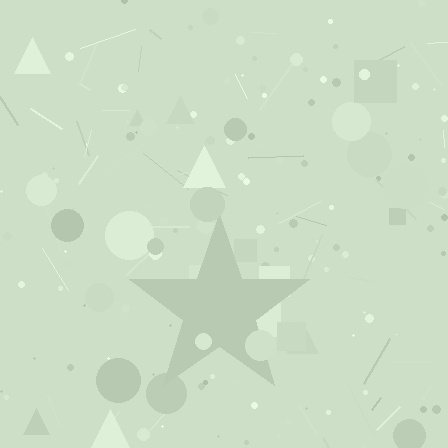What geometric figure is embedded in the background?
A star is embedded in the background.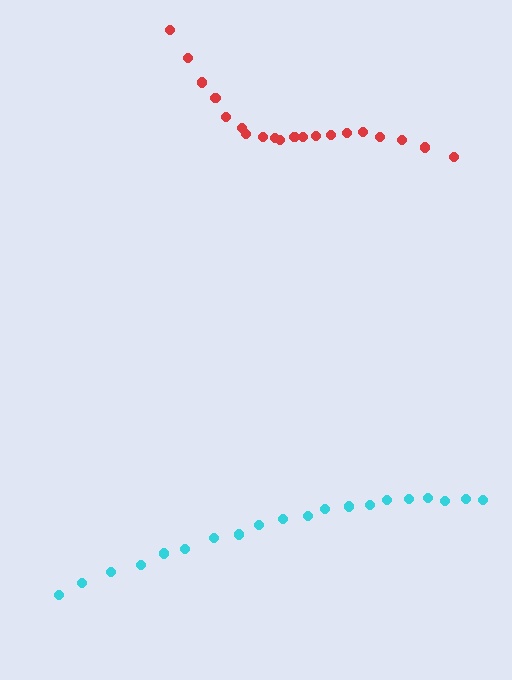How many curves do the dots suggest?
There are 2 distinct paths.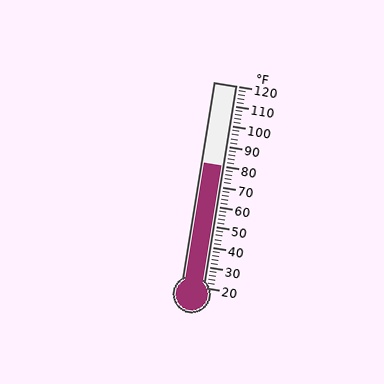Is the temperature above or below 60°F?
The temperature is above 60°F.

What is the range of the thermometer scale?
The thermometer scale ranges from 20°F to 120°F.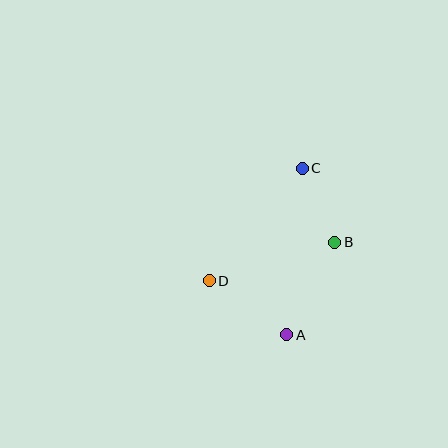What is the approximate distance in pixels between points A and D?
The distance between A and D is approximately 94 pixels.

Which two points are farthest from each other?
Points A and C are farthest from each other.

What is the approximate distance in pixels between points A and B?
The distance between A and B is approximately 104 pixels.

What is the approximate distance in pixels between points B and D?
The distance between B and D is approximately 131 pixels.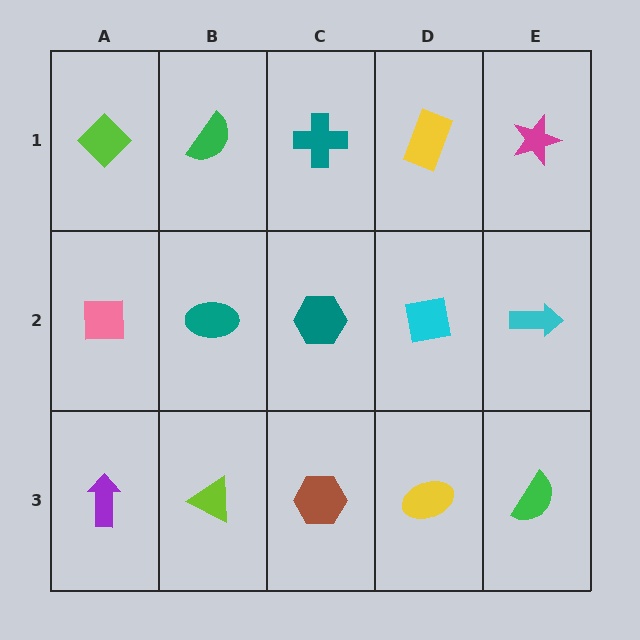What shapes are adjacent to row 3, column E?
A cyan arrow (row 2, column E), a yellow ellipse (row 3, column D).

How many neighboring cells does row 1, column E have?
2.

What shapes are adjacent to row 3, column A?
A pink square (row 2, column A), a lime triangle (row 3, column B).